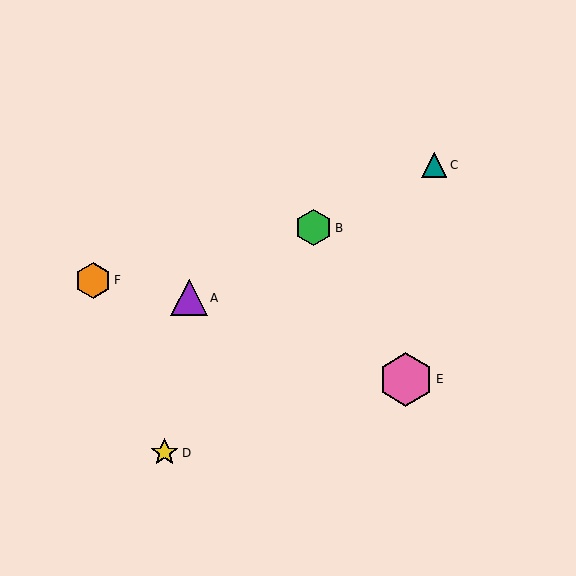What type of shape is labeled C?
Shape C is a teal triangle.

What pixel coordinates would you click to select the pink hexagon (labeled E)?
Click at (406, 379) to select the pink hexagon E.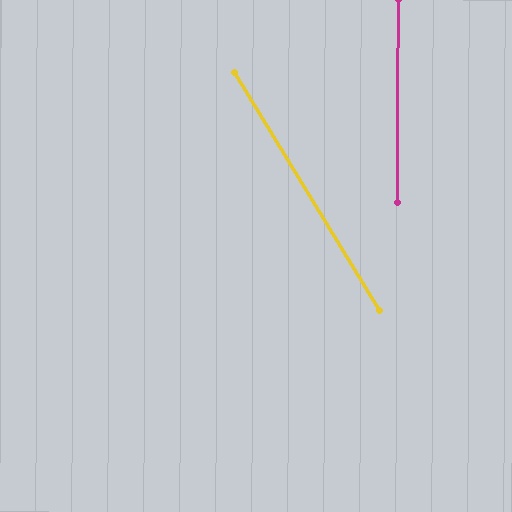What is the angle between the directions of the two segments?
Approximately 31 degrees.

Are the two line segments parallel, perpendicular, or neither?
Neither parallel nor perpendicular — they differ by about 31°.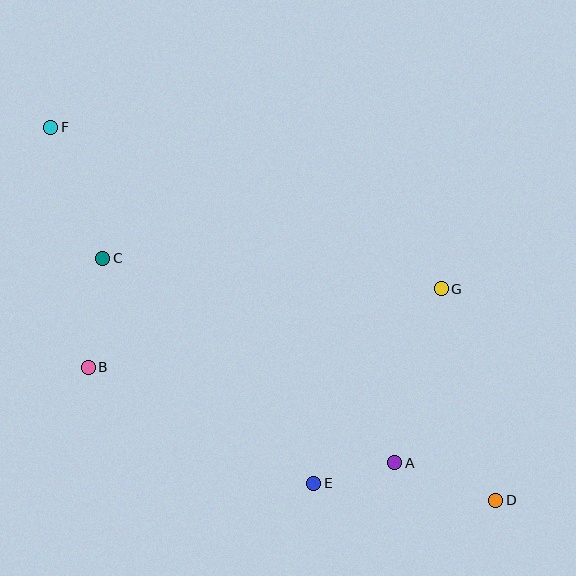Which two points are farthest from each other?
Points D and F are farthest from each other.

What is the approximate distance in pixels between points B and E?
The distance between B and E is approximately 253 pixels.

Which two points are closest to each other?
Points A and E are closest to each other.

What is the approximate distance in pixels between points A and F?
The distance between A and F is approximately 481 pixels.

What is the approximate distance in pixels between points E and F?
The distance between E and F is approximately 442 pixels.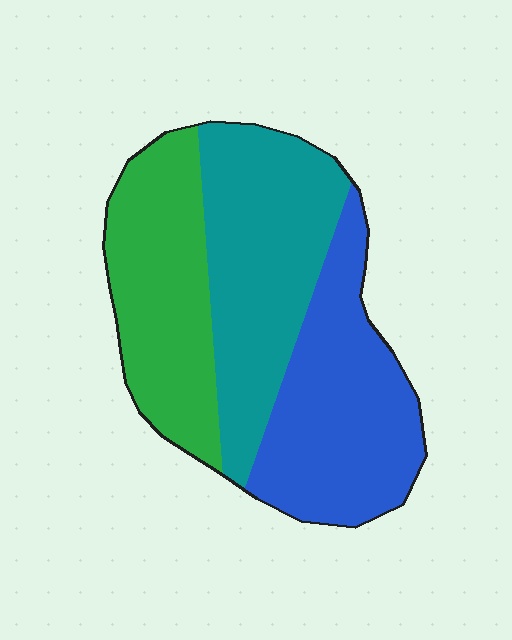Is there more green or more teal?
Teal.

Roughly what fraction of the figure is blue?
Blue covers roughly 35% of the figure.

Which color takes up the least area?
Green, at roughly 30%.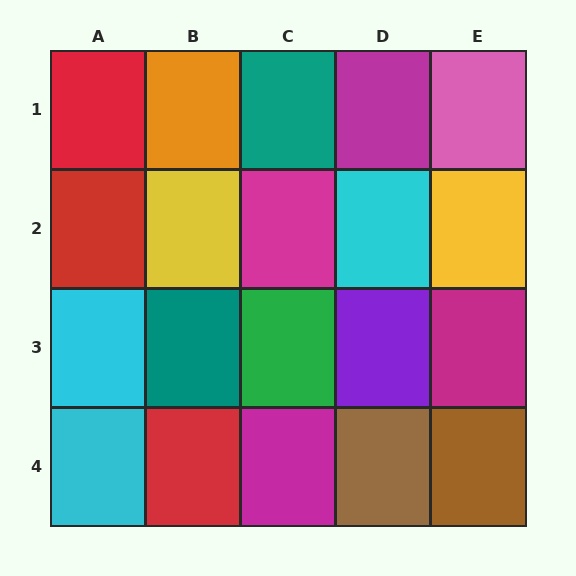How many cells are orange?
1 cell is orange.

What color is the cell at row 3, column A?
Cyan.